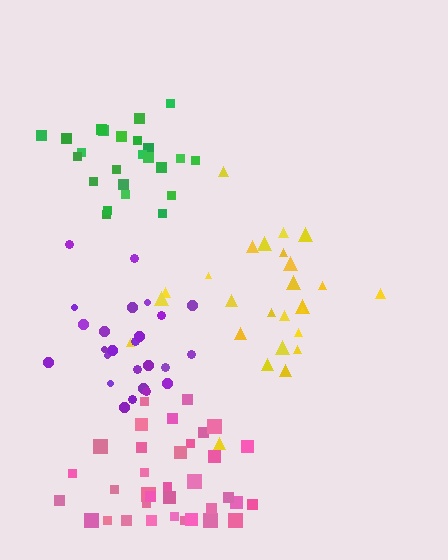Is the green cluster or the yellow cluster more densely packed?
Green.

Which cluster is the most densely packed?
Purple.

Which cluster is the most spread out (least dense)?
Yellow.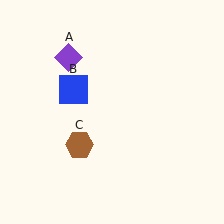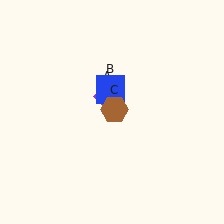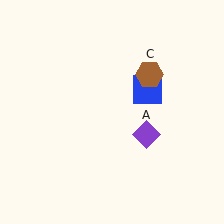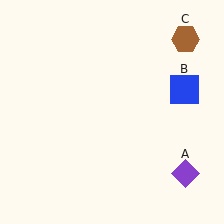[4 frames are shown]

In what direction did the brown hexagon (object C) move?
The brown hexagon (object C) moved up and to the right.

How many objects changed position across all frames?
3 objects changed position: purple diamond (object A), blue square (object B), brown hexagon (object C).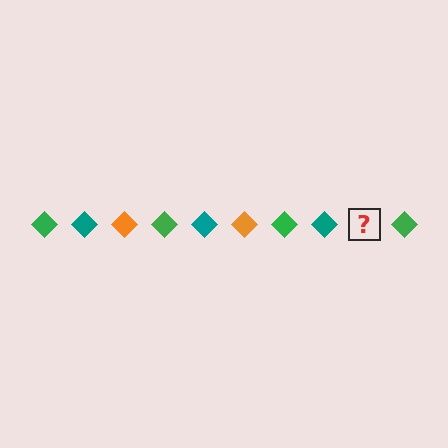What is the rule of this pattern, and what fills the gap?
The rule is that the pattern cycles through green, teal, orange diamonds. The gap should be filled with an orange diamond.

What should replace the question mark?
The question mark should be replaced with an orange diamond.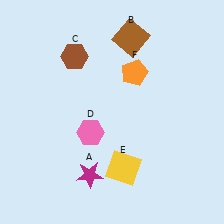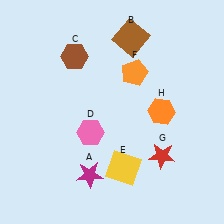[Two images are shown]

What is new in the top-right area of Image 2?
An orange hexagon (H) was added in the top-right area of Image 2.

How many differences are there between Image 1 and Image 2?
There are 2 differences between the two images.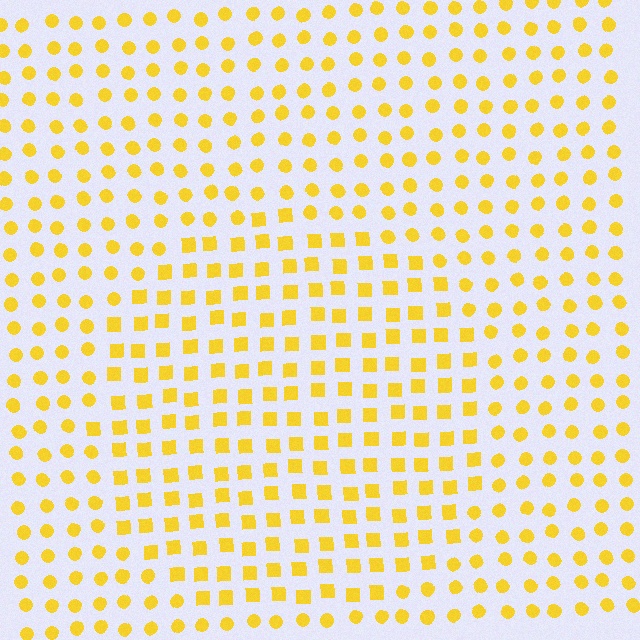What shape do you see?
I see a circle.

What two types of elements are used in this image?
The image uses squares inside the circle region and circles outside it.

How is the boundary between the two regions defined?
The boundary is defined by a change in element shape: squares inside vs. circles outside. All elements share the same color and spacing.